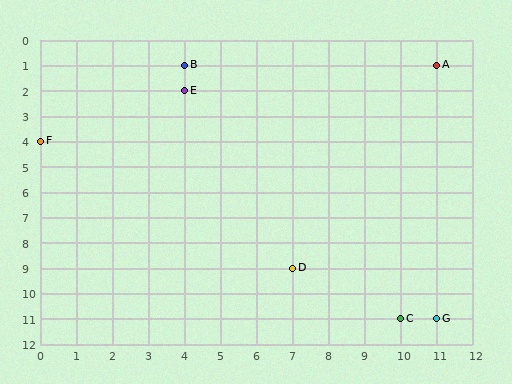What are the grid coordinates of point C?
Point C is at grid coordinates (10, 11).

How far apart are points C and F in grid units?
Points C and F are 10 columns and 7 rows apart (about 12.2 grid units diagonally).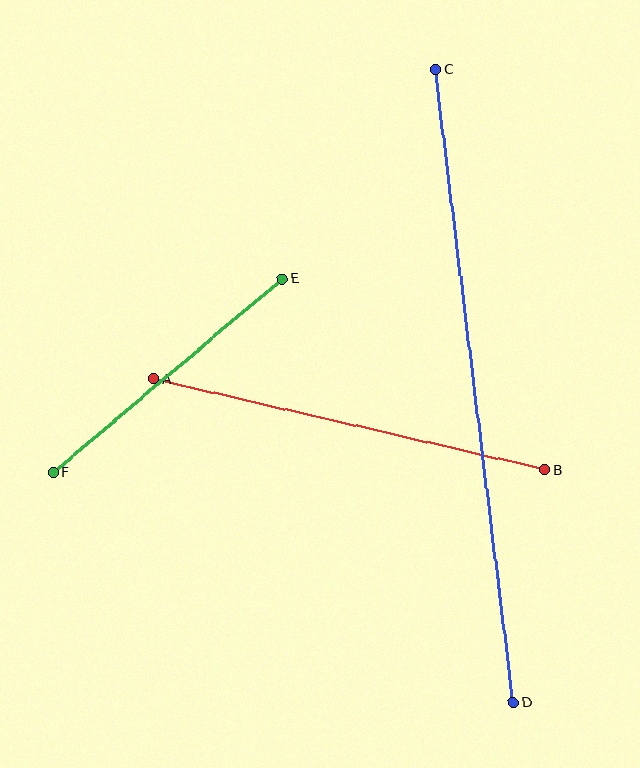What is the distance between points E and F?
The distance is approximately 300 pixels.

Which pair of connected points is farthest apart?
Points C and D are farthest apart.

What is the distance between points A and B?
The distance is approximately 402 pixels.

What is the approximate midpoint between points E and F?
The midpoint is at approximately (168, 375) pixels.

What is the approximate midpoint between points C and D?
The midpoint is at approximately (474, 386) pixels.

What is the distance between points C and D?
The distance is approximately 638 pixels.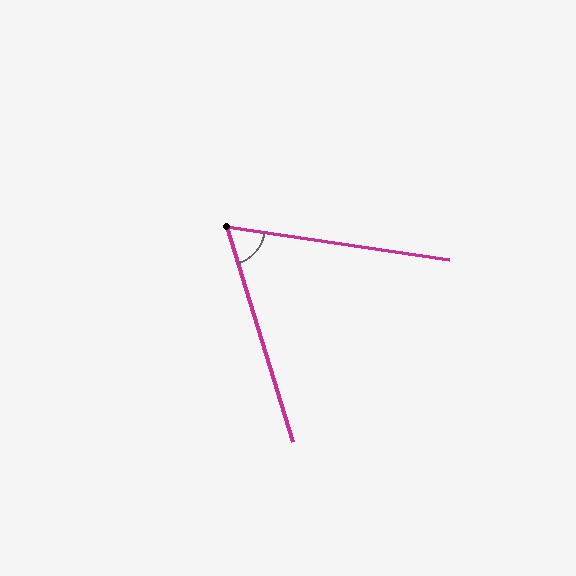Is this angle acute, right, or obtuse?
It is acute.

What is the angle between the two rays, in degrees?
Approximately 65 degrees.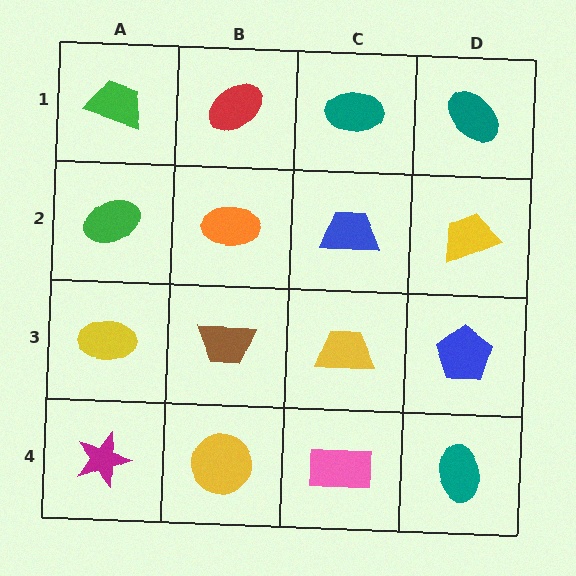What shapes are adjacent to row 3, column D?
A yellow trapezoid (row 2, column D), a teal ellipse (row 4, column D), a yellow trapezoid (row 3, column C).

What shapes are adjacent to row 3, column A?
A green ellipse (row 2, column A), a magenta star (row 4, column A), a brown trapezoid (row 3, column B).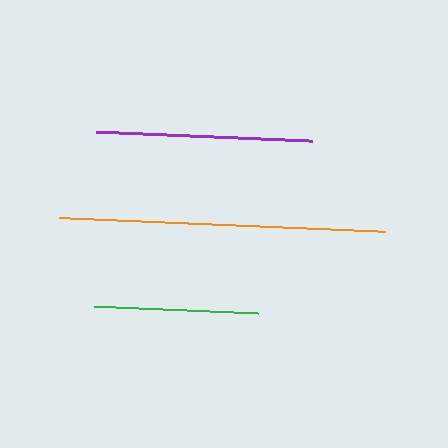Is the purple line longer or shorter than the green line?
The purple line is longer than the green line.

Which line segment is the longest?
The orange line is the longest at approximately 326 pixels.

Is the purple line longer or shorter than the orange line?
The orange line is longer than the purple line.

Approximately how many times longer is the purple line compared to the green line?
The purple line is approximately 1.3 times the length of the green line.